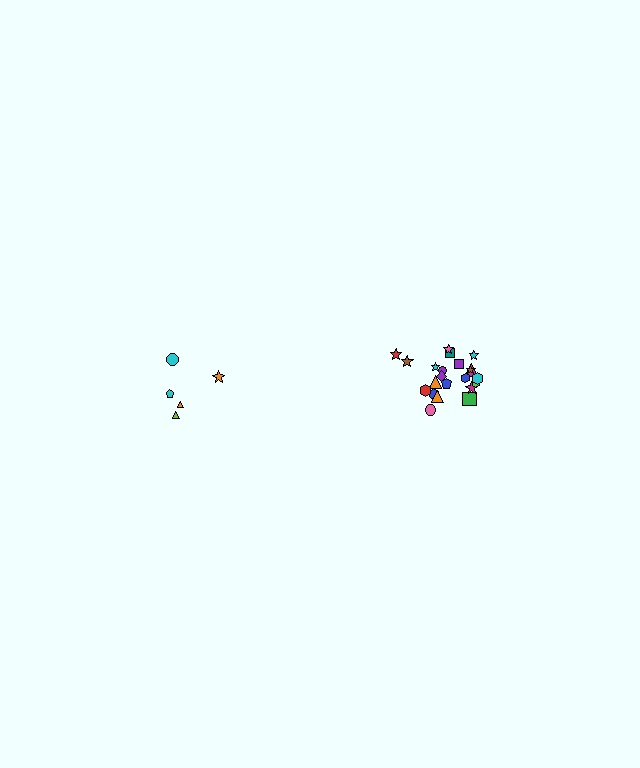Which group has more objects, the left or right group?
The right group.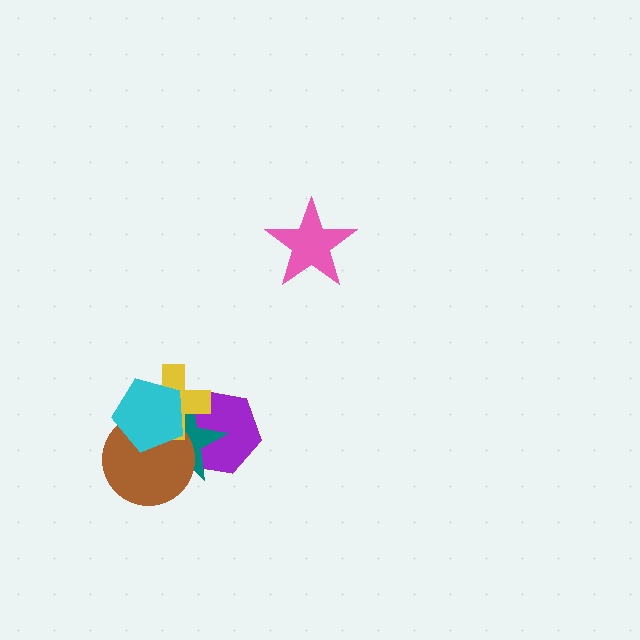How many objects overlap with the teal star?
4 objects overlap with the teal star.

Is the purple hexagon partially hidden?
Yes, it is partially covered by another shape.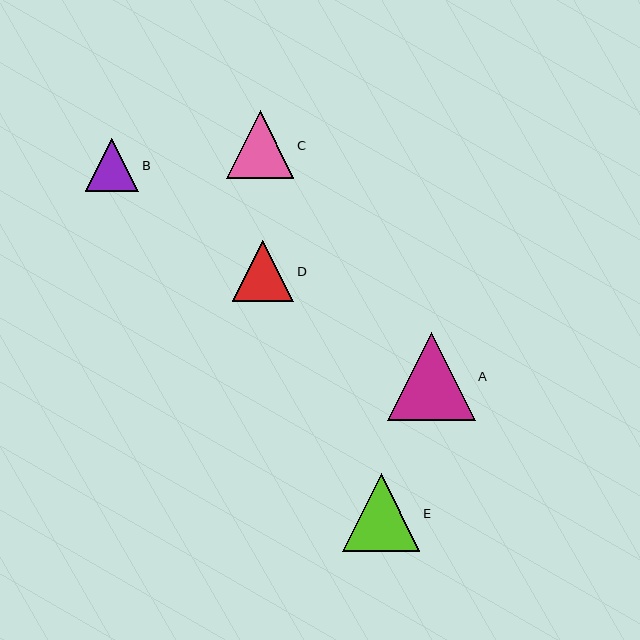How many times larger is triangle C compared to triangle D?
Triangle C is approximately 1.1 times the size of triangle D.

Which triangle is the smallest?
Triangle B is the smallest with a size of approximately 54 pixels.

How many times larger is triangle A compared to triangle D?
Triangle A is approximately 1.4 times the size of triangle D.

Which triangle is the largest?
Triangle A is the largest with a size of approximately 88 pixels.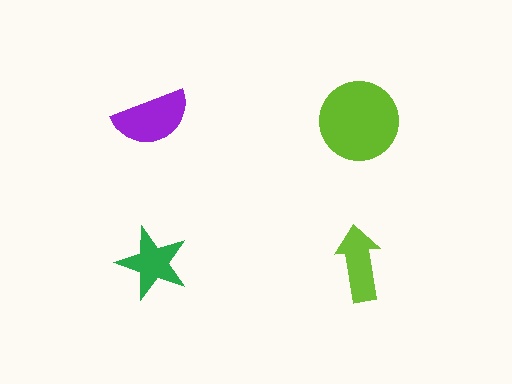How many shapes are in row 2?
2 shapes.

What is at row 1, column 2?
A lime circle.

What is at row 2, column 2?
A lime arrow.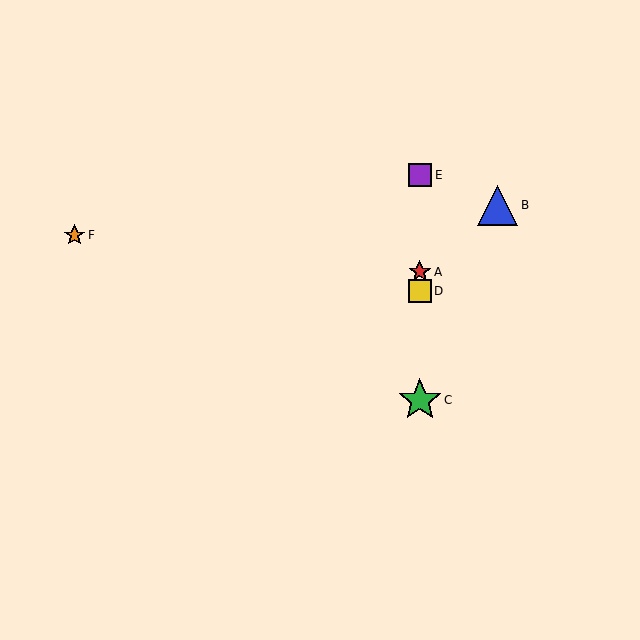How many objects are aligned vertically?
4 objects (A, C, D, E) are aligned vertically.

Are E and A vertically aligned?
Yes, both are at x≈420.